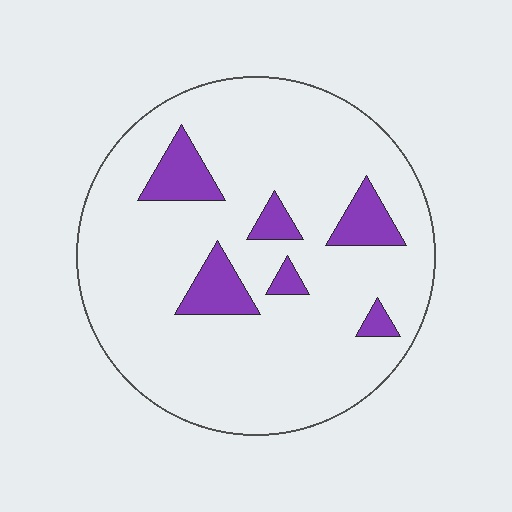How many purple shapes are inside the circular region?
6.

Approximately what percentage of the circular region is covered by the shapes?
Approximately 15%.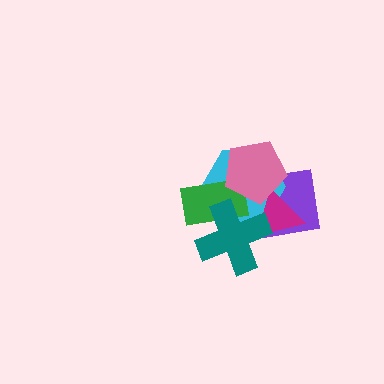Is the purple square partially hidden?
Yes, it is partially covered by another shape.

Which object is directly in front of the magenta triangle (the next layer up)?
The pink pentagon is directly in front of the magenta triangle.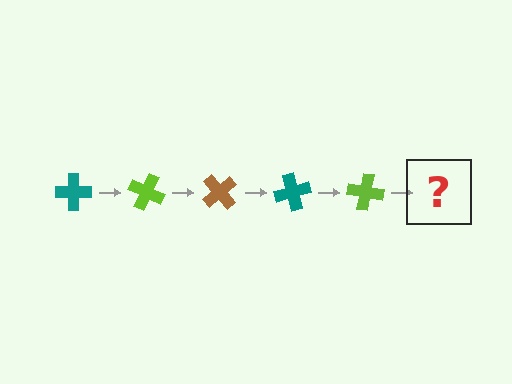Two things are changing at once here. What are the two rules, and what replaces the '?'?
The two rules are that it rotates 25 degrees each step and the color cycles through teal, lime, and brown. The '?' should be a brown cross, rotated 125 degrees from the start.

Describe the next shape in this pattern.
It should be a brown cross, rotated 125 degrees from the start.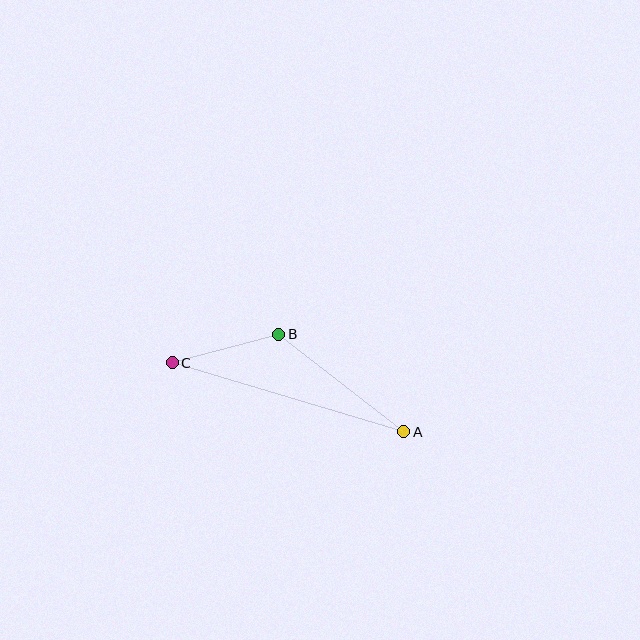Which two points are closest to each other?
Points B and C are closest to each other.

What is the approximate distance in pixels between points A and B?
The distance between A and B is approximately 158 pixels.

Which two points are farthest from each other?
Points A and C are farthest from each other.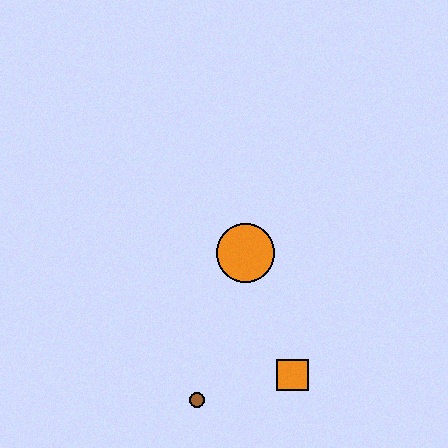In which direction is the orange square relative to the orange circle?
The orange square is below the orange circle.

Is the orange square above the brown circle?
Yes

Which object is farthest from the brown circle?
The orange circle is farthest from the brown circle.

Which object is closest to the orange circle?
The orange square is closest to the orange circle.